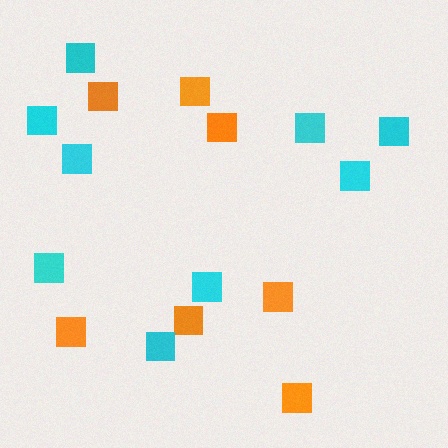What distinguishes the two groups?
There are 2 groups: one group of orange squares (7) and one group of cyan squares (9).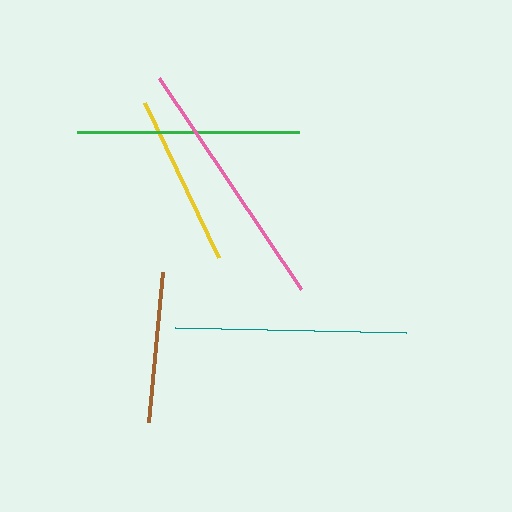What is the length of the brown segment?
The brown segment is approximately 151 pixels long.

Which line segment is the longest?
The pink line is the longest at approximately 254 pixels.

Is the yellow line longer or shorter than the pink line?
The pink line is longer than the yellow line.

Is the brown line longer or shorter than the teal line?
The teal line is longer than the brown line.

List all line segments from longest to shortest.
From longest to shortest: pink, teal, green, yellow, brown.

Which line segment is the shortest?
The brown line is the shortest at approximately 151 pixels.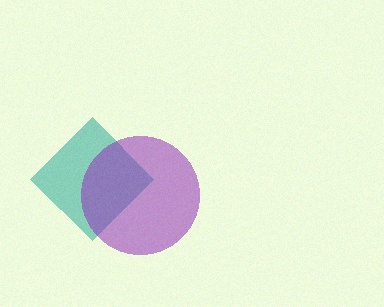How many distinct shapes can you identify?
There are 2 distinct shapes: a teal diamond, a purple circle.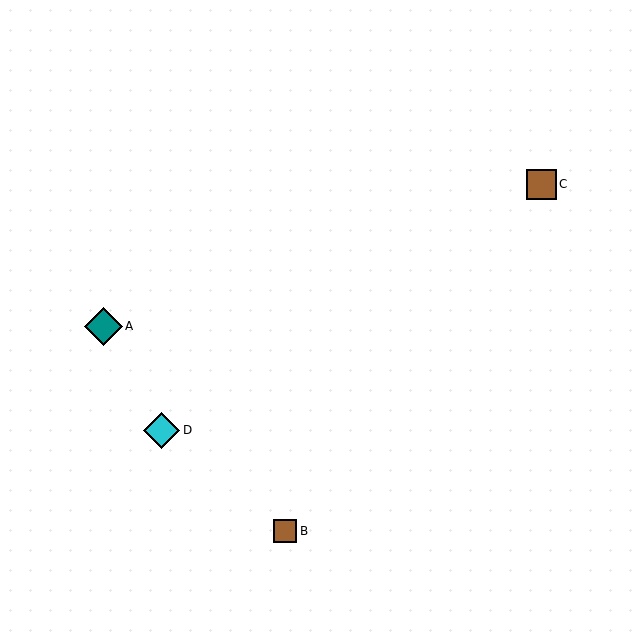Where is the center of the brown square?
The center of the brown square is at (285, 531).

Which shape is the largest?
The teal diamond (labeled A) is the largest.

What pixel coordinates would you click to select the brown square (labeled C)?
Click at (541, 184) to select the brown square C.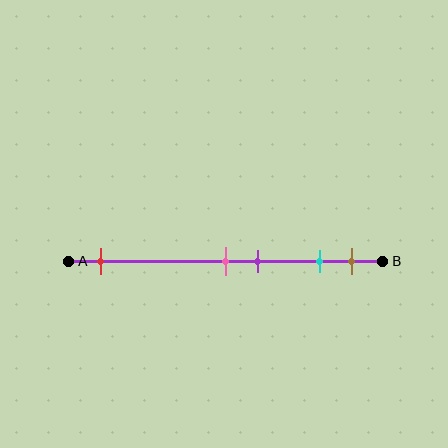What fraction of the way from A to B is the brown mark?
The brown mark is approximately 90% (0.9) of the way from A to B.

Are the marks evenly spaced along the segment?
No, the marks are not evenly spaced.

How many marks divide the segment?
There are 5 marks dividing the segment.